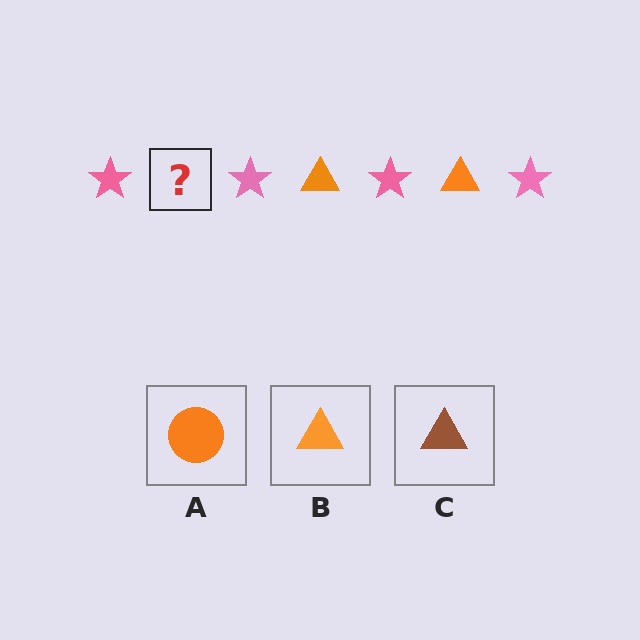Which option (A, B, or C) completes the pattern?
B.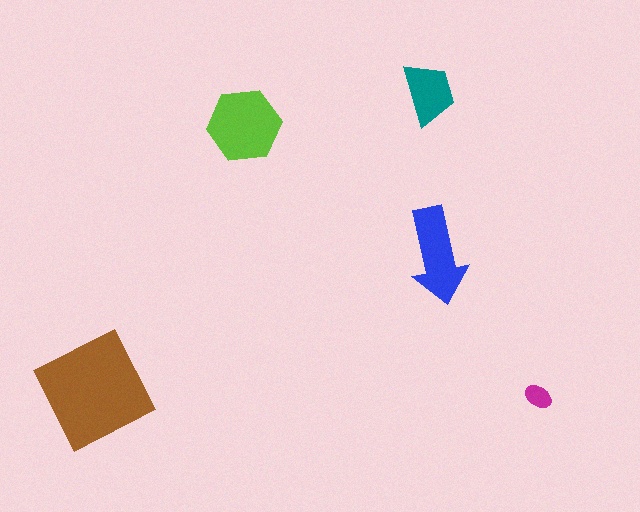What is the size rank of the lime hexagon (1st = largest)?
2nd.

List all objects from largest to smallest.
The brown diamond, the lime hexagon, the blue arrow, the teal trapezoid, the magenta ellipse.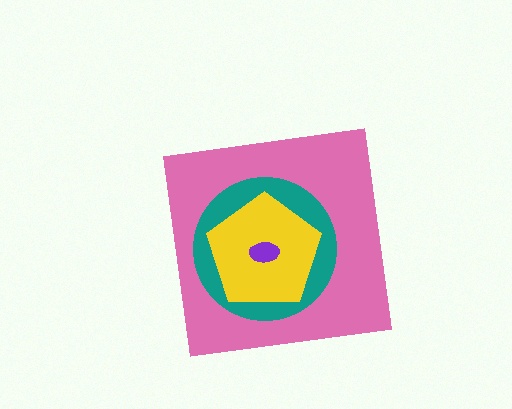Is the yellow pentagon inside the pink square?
Yes.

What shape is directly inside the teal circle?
The yellow pentagon.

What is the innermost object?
The purple ellipse.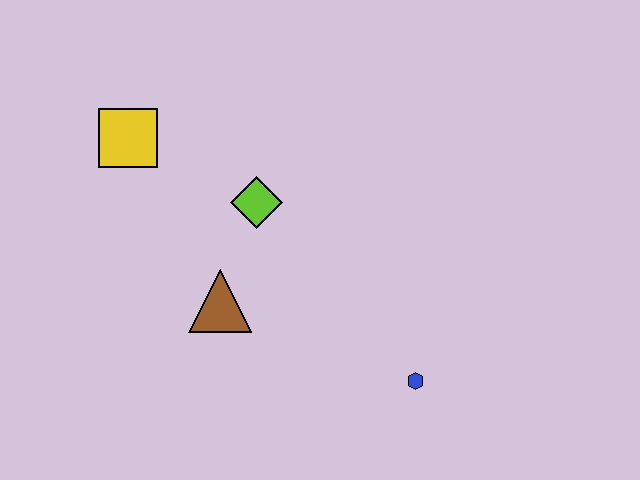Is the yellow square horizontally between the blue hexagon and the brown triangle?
No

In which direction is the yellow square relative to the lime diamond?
The yellow square is to the left of the lime diamond.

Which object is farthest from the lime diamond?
The blue hexagon is farthest from the lime diamond.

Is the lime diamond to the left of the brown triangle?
No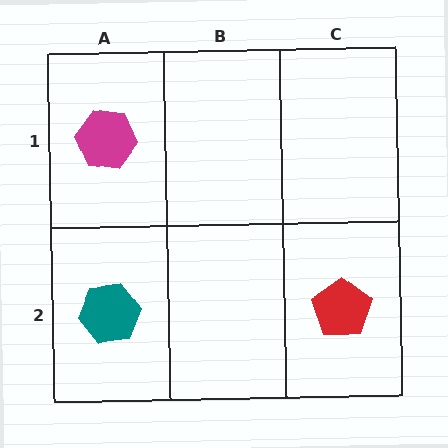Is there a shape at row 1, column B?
No, that cell is empty.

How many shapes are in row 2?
2 shapes.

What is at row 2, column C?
A red pentagon.